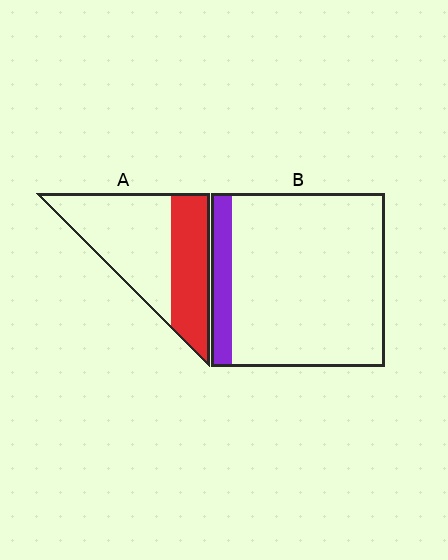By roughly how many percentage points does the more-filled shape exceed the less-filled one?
By roughly 30 percentage points (A over B).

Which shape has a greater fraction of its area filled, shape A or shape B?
Shape A.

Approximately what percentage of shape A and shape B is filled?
A is approximately 40% and B is approximately 10%.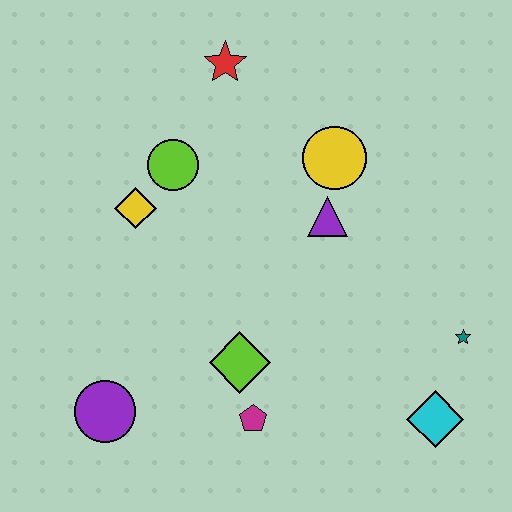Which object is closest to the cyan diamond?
The teal star is closest to the cyan diamond.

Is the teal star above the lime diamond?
Yes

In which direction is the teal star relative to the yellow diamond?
The teal star is to the right of the yellow diamond.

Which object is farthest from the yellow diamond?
The cyan diamond is farthest from the yellow diamond.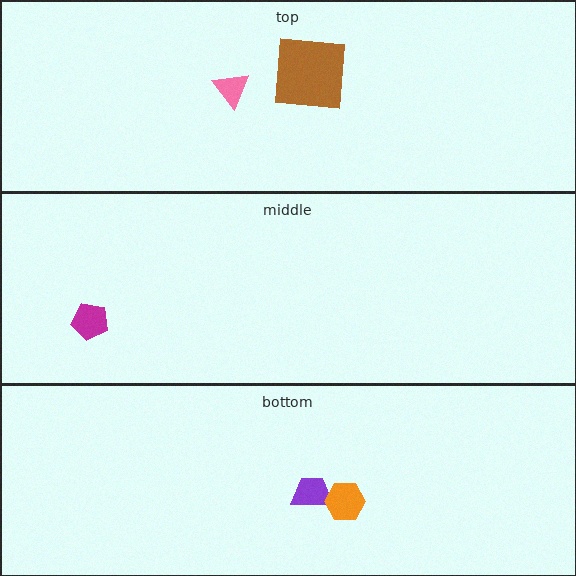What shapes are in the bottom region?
The purple trapezoid, the orange hexagon.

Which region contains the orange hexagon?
The bottom region.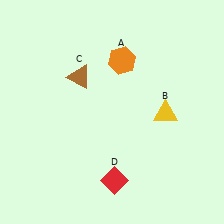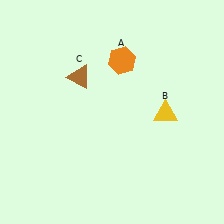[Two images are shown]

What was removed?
The red diamond (D) was removed in Image 2.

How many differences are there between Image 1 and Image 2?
There is 1 difference between the two images.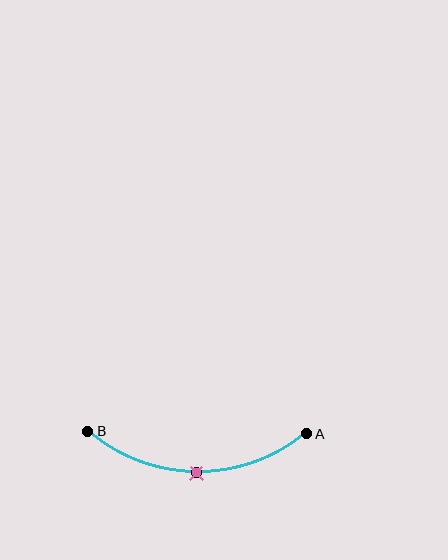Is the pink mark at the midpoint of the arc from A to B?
Yes. The pink mark lies on the arc at equal arc-length from both A and B — it is the arc midpoint.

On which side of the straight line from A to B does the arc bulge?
The arc bulges below the straight line connecting A and B.